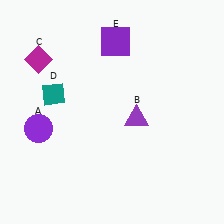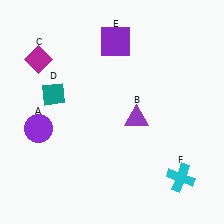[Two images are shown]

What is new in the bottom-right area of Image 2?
A cyan cross (F) was added in the bottom-right area of Image 2.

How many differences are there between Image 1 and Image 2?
There is 1 difference between the two images.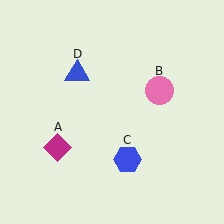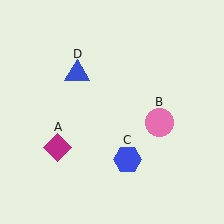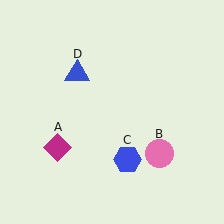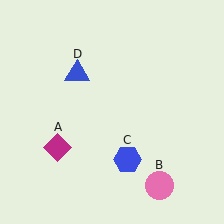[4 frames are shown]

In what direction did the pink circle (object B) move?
The pink circle (object B) moved down.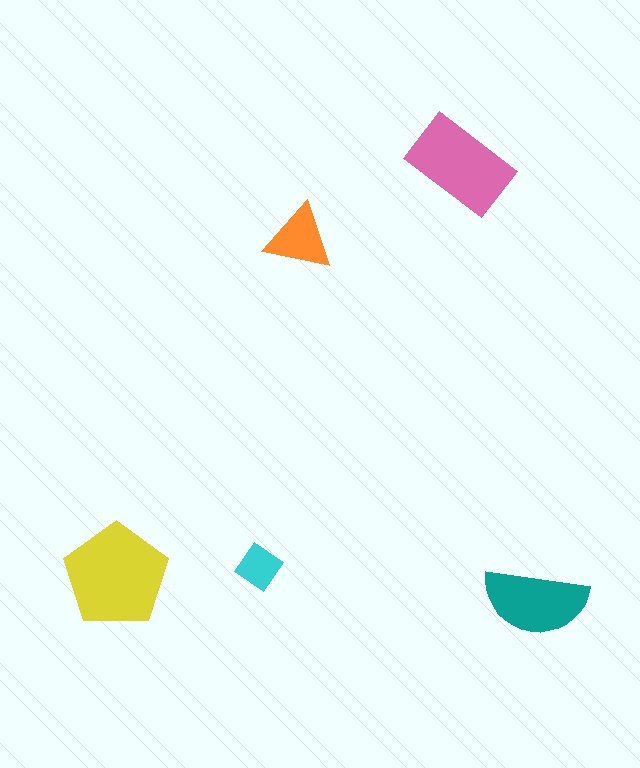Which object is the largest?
The yellow pentagon.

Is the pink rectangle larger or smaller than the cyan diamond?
Larger.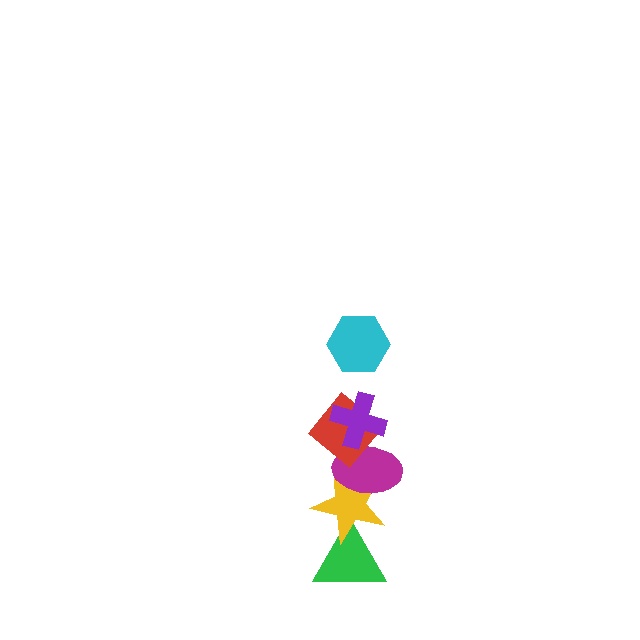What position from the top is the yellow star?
The yellow star is 5th from the top.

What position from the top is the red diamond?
The red diamond is 3rd from the top.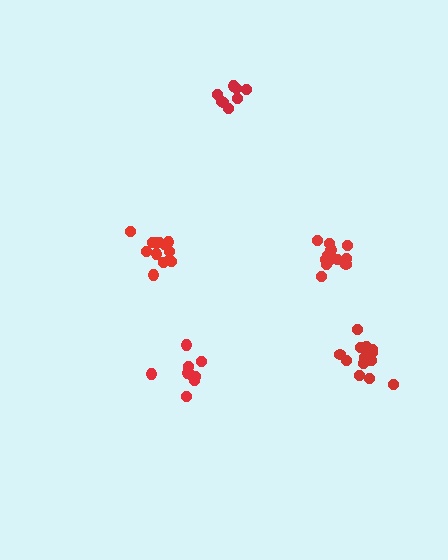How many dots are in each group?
Group 1: 9 dots, Group 2: 8 dots, Group 3: 14 dots, Group 4: 13 dots, Group 5: 13 dots (57 total).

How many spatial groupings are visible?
There are 5 spatial groupings.